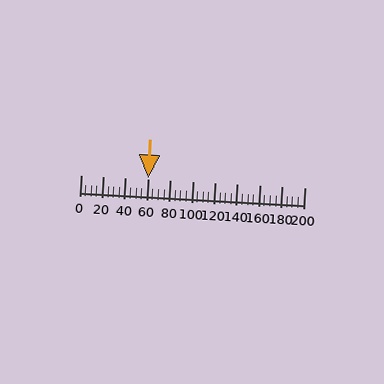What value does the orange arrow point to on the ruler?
The orange arrow points to approximately 61.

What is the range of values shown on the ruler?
The ruler shows values from 0 to 200.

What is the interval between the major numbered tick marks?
The major tick marks are spaced 20 units apart.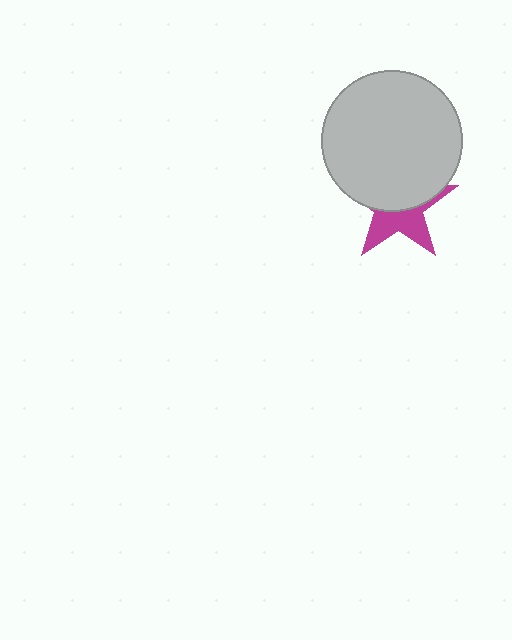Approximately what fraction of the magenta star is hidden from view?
Roughly 56% of the magenta star is hidden behind the light gray circle.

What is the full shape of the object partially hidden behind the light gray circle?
The partially hidden object is a magenta star.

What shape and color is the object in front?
The object in front is a light gray circle.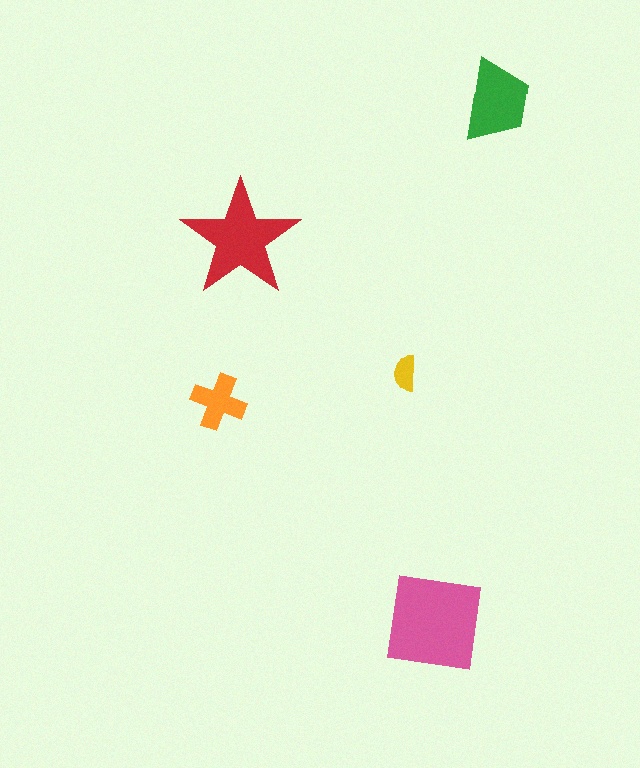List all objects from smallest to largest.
The yellow semicircle, the orange cross, the green trapezoid, the red star, the pink square.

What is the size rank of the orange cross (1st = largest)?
4th.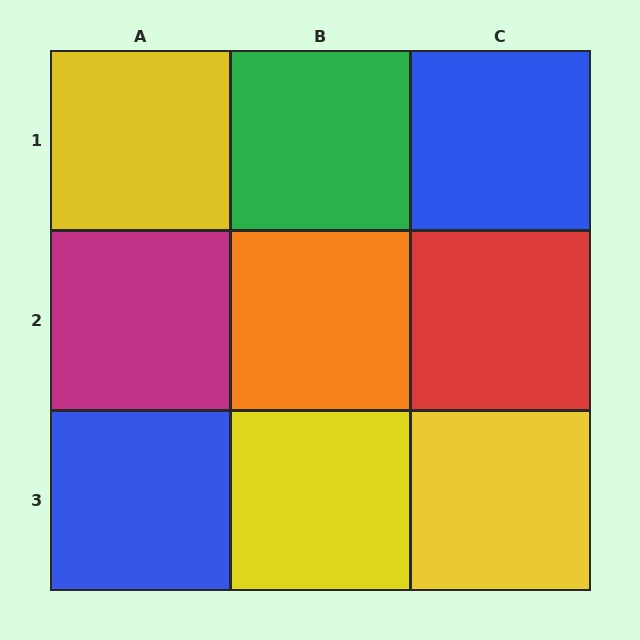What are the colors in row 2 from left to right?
Magenta, orange, red.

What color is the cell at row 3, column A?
Blue.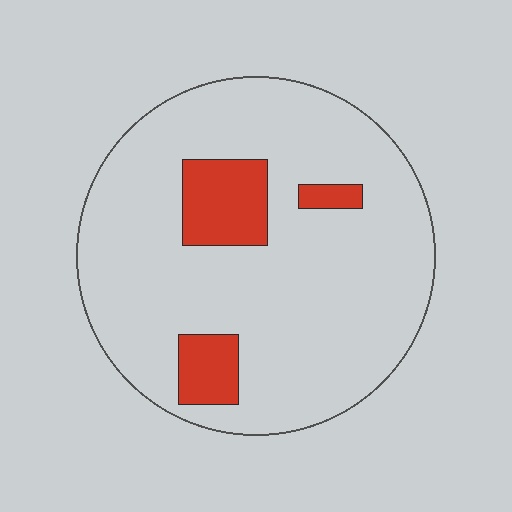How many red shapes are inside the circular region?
3.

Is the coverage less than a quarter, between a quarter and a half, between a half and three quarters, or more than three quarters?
Less than a quarter.